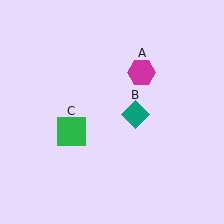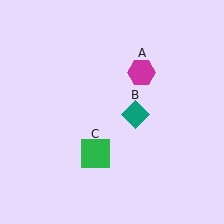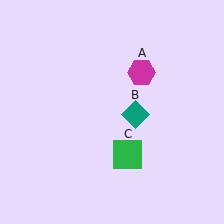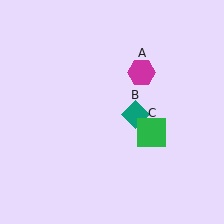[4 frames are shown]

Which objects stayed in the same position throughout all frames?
Magenta hexagon (object A) and teal diamond (object B) remained stationary.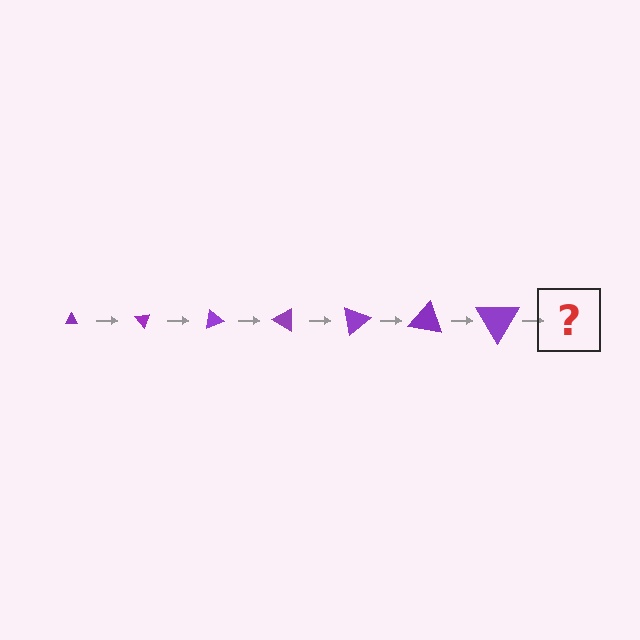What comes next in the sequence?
The next element should be a triangle, larger than the previous one and rotated 350 degrees from the start.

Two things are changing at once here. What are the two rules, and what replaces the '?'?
The two rules are that the triangle grows larger each step and it rotates 50 degrees each step. The '?' should be a triangle, larger than the previous one and rotated 350 degrees from the start.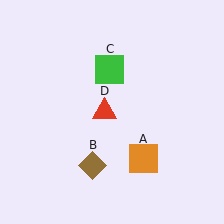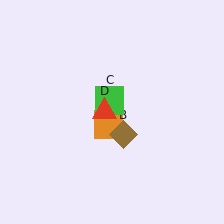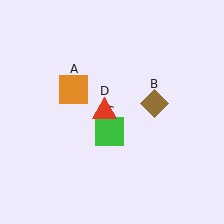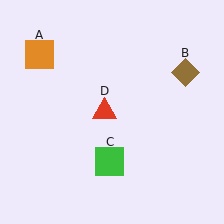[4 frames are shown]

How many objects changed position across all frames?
3 objects changed position: orange square (object A), brown diamond (object B), green square (object C).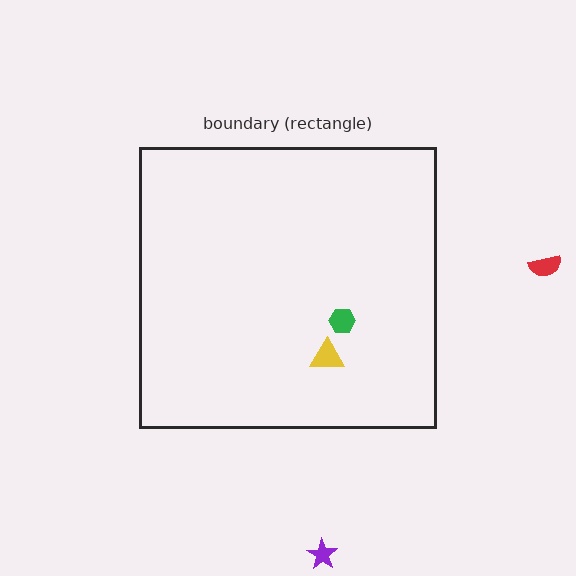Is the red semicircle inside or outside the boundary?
Outside.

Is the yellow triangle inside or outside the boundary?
Inside.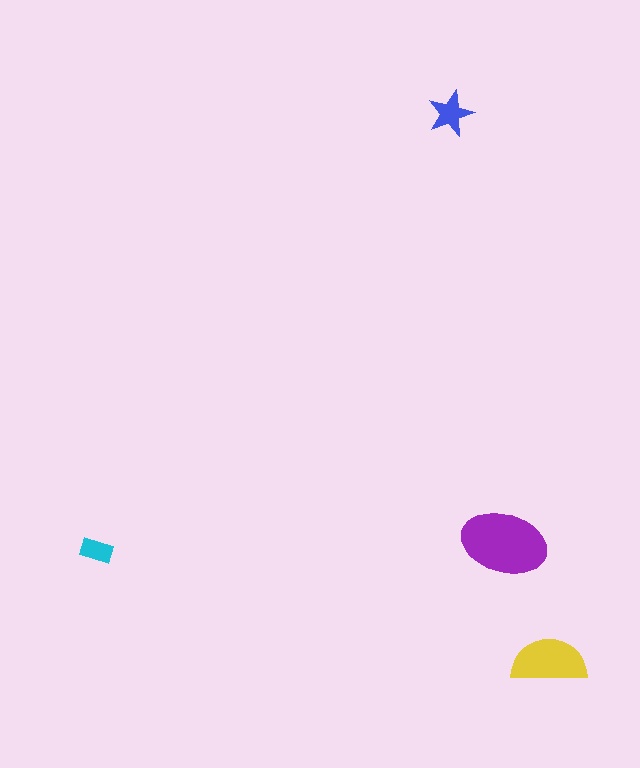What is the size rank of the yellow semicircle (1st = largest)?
2nd.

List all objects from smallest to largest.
The cyan rectangle, the blue star, the yellow semicircle, the purple ellipse.